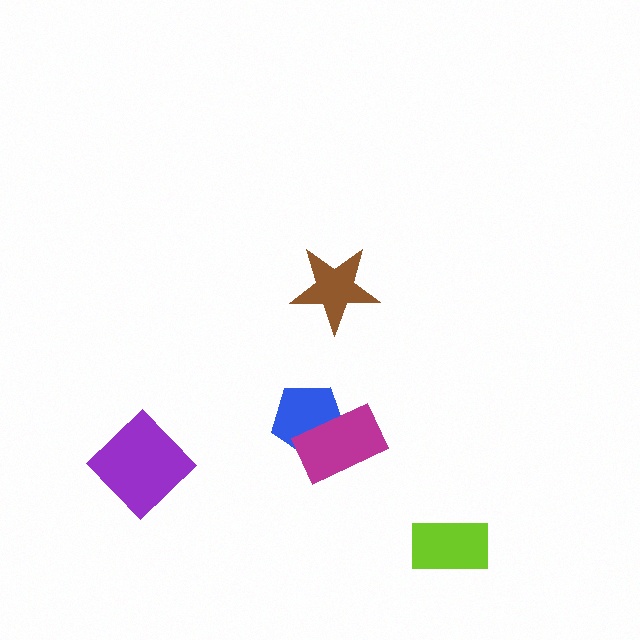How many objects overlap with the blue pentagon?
1 object overlaps with the blue pentagon.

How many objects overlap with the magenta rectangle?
1 object overlaps with the magenta rectangle.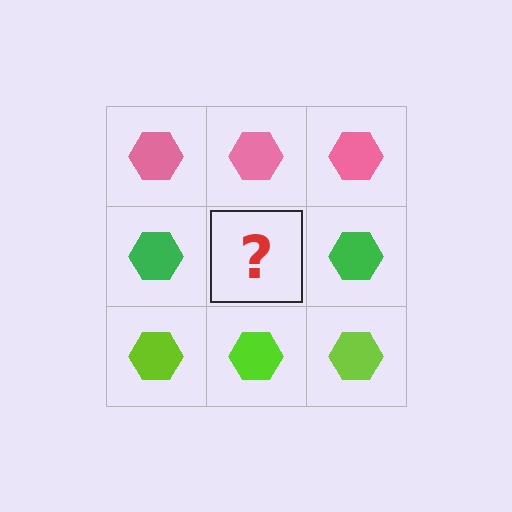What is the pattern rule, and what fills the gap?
The rule is that each row has a consistent color. The gap should be filled with a green hexagon.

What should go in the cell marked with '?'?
The missing cell should contain a green hexagon.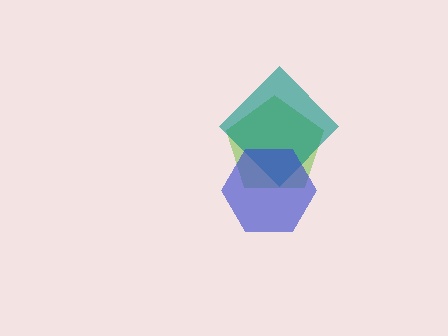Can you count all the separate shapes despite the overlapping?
Yes, there are 3 separate shapes.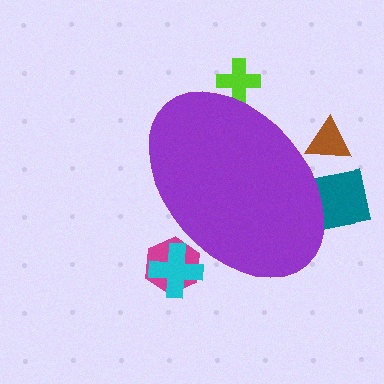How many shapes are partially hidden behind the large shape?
5 shapes are partially hidden.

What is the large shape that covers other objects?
A purple ellipse.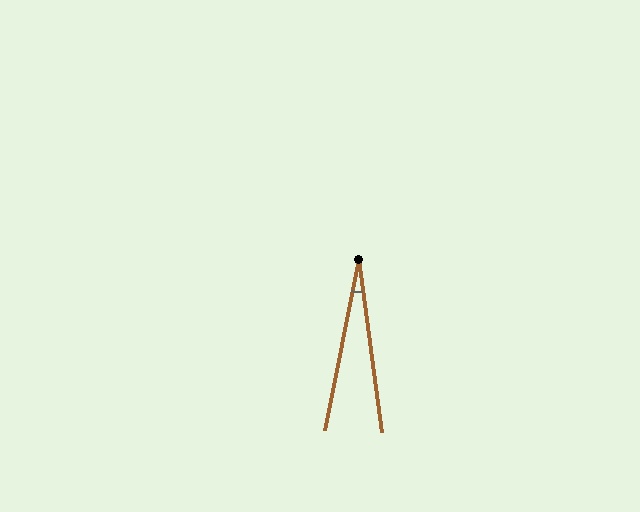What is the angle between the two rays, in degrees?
Approximately 19 degrees.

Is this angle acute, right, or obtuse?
It is acute.